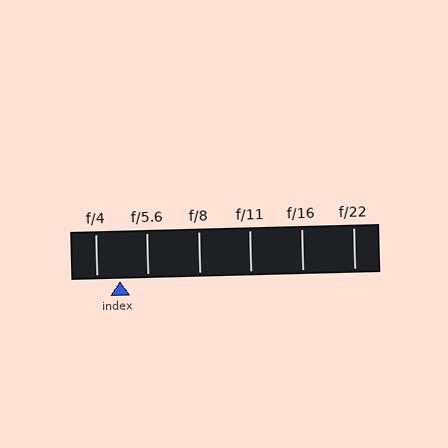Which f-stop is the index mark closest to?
The index mark is closest to f/4.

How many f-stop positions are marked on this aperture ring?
There are 6 f-stop positions marked.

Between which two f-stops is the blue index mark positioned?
The index mark is between f/4 and f/5.6.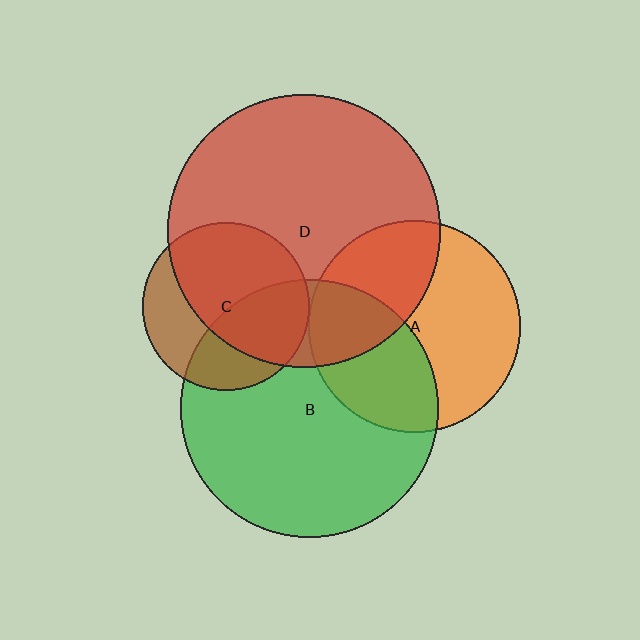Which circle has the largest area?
Circle D (red).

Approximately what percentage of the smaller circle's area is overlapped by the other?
Approximately 65%.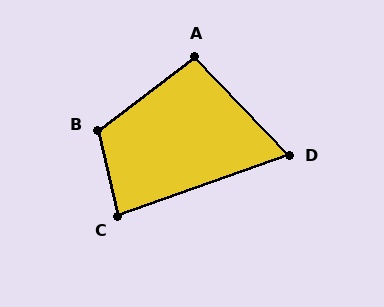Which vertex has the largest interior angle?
B, at approximately 114 degrees.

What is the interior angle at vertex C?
Approximately 84 degrees (acute).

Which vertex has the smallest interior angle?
D, at approximately 66 degrees.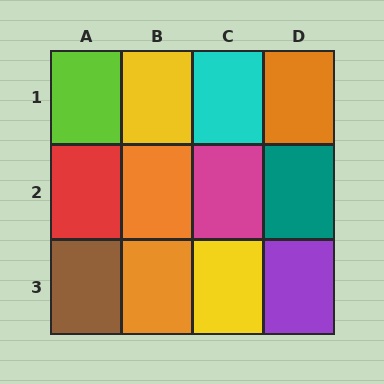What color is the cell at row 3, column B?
Orange.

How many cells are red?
1 cell is red.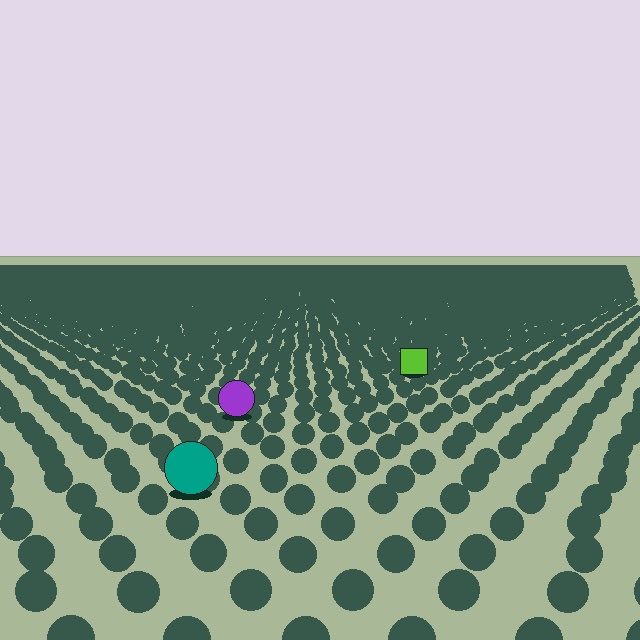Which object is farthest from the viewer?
The lime square is farthest from the viewer. It appears smaller and the ground texture around it is denser.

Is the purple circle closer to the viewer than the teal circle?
No. The teal circle is closer — you can tell from the texture gradient: the ground texture is coarser near it.